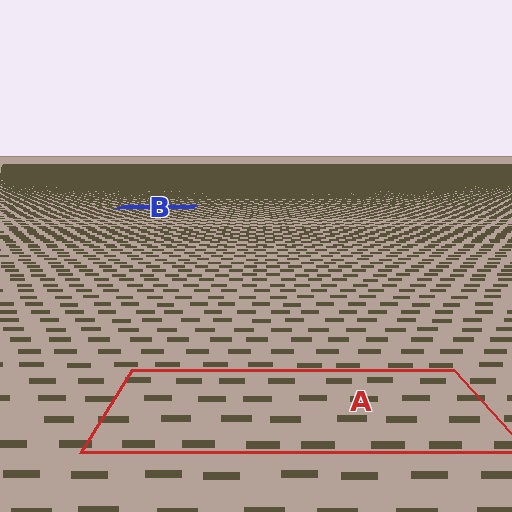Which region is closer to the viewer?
Region A is closer. The texture elements there are larger and more spread out.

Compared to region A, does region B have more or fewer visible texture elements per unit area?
Region B has more texture elements per unit area — they are packed more densely because it is farther away.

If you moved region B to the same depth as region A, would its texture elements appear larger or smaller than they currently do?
They would appear larger. At a closer depth, the same texture elements are projected at a bigger on-screen size.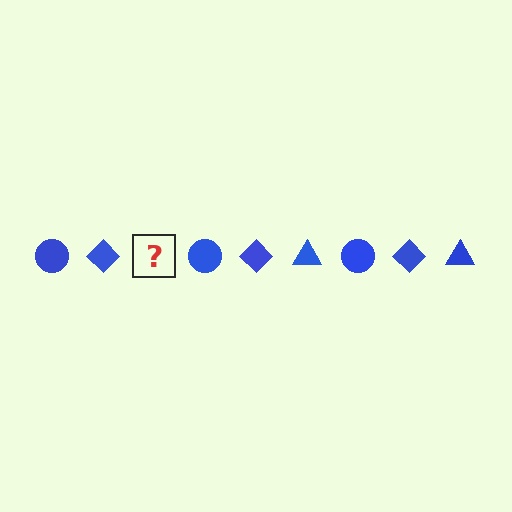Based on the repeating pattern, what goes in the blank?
The blank should be a blue triangle.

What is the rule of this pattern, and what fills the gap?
The rule is that the pattern cycles through circle, diamond, triangle shapes in blue. The gap should be filled with a blue triangle.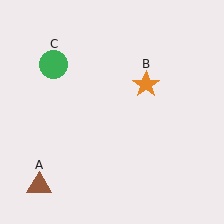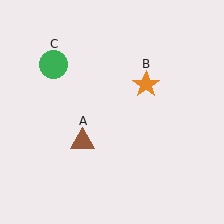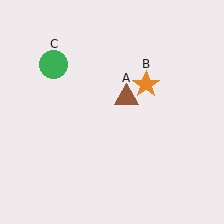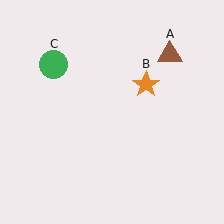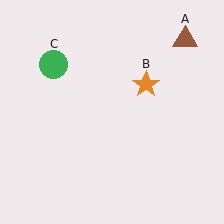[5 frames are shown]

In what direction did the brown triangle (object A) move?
The brown triangle (object A) moved up and to the right.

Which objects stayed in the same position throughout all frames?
Orange star (object B) and green circle (object C) remained stationary.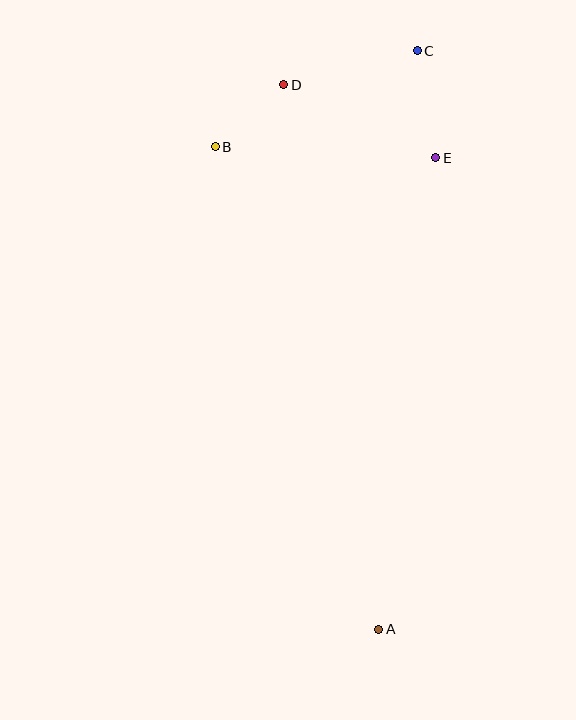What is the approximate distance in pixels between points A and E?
The distance between A and E is approximately 475 pixels.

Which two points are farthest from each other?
Points A and C are farthest from each other.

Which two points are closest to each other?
Points B and D are closest to each other.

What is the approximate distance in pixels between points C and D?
The distance between C and D is approximately 138 pixels.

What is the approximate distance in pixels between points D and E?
The distance between D and E is approximately 169 pixels.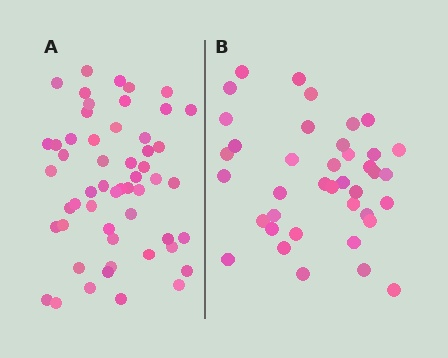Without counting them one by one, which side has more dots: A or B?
Region A (the left region) has more dots.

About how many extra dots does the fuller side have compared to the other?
Region A has approximately 15 more dots than region B.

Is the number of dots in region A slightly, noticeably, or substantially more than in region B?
Region A has noticeably more, but not dramatically so. The ratio is roughly 1.4 to 1.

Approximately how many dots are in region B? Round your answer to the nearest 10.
About 40 dots. (The exact count is 39, which rounds to 40.)